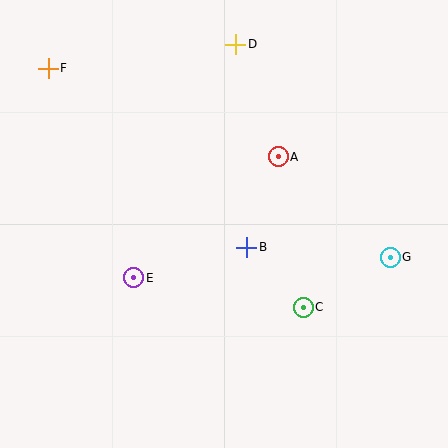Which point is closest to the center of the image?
Point B at (247, 247) is closest to the center.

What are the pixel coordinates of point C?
Point C is at (303, 307).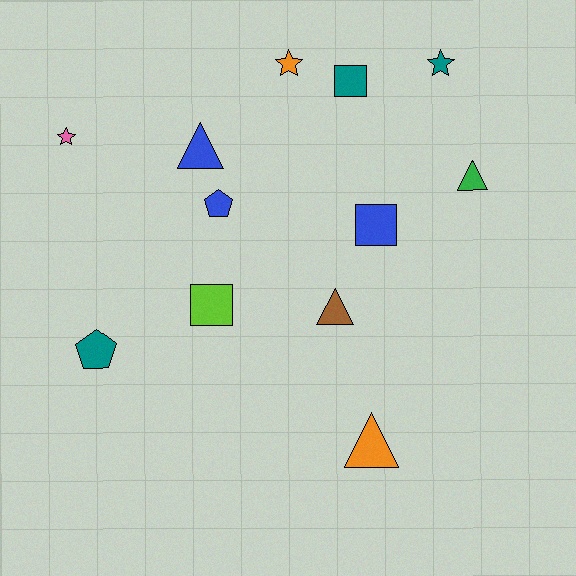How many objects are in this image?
There are 12 objects.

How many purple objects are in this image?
There are no purple objects.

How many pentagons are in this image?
There are 2 pentagons.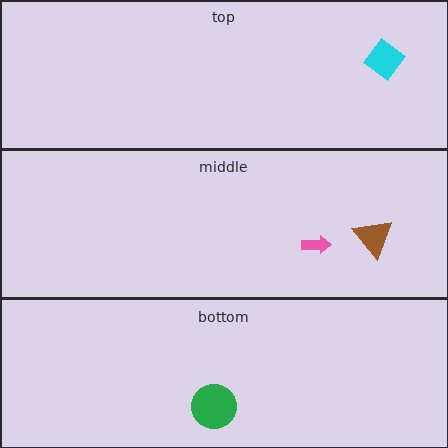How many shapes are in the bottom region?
1.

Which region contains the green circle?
The bottom region.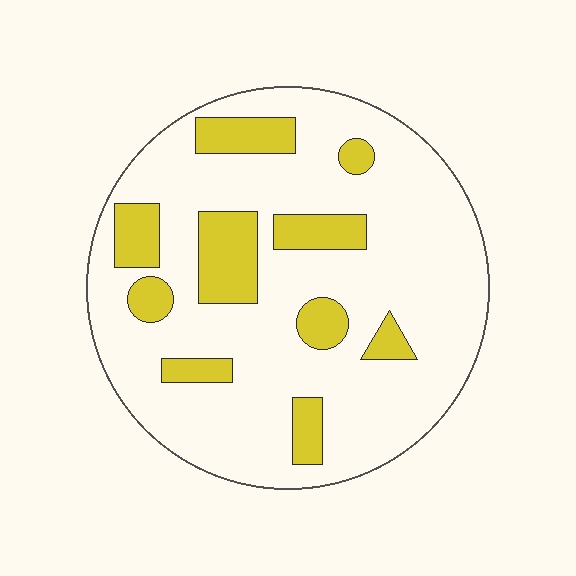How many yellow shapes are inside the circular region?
10.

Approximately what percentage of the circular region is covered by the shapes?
Approximately 20%.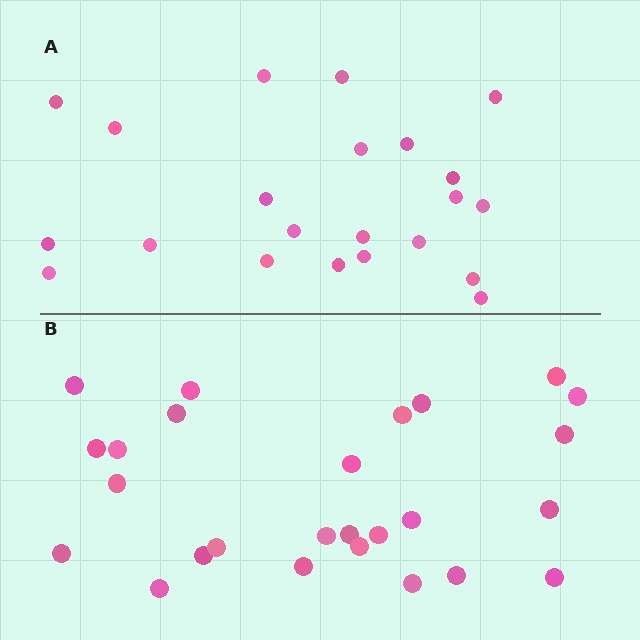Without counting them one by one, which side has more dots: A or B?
Region B (the bottom region) has more dots.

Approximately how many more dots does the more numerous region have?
Region B has about 4 more dots than region A.